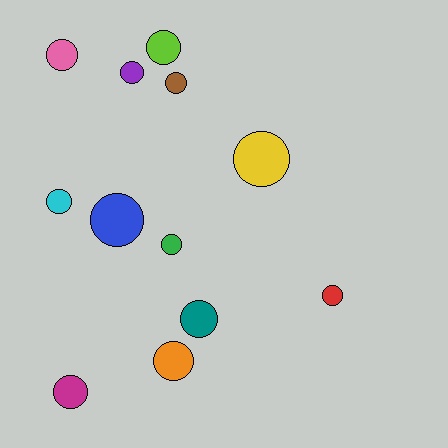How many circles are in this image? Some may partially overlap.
There are 12 circles.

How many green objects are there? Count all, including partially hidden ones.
There is 1 green object.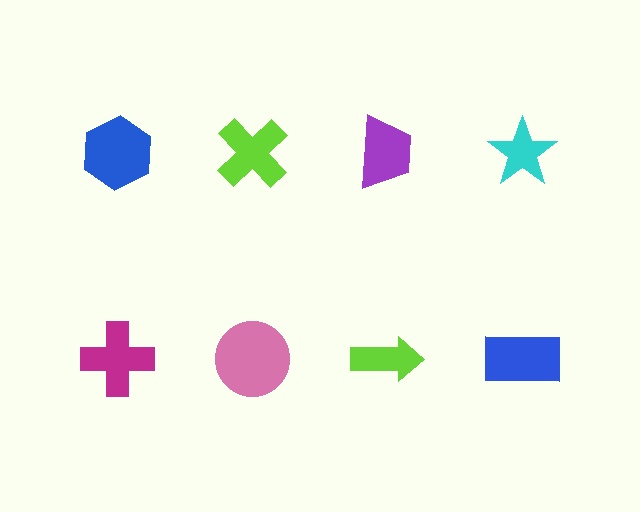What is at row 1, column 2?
A lime cross.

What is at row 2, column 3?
A lime arrow.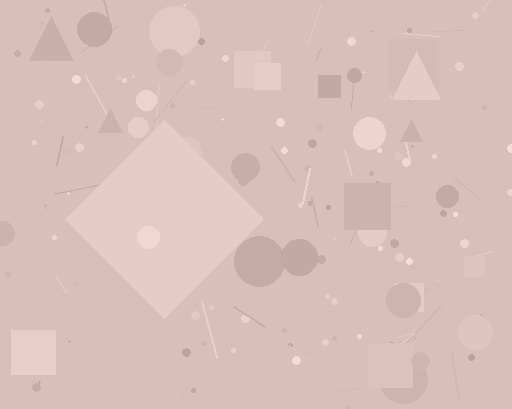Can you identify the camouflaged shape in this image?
The camouflaged shape is a diamond.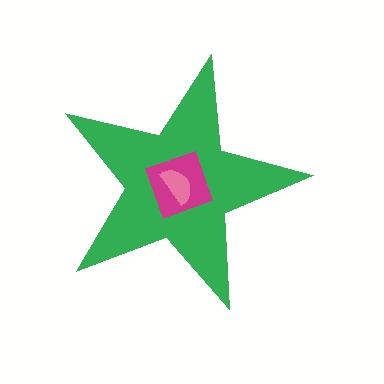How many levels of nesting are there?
3.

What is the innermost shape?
The pink semicircle.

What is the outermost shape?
The green star.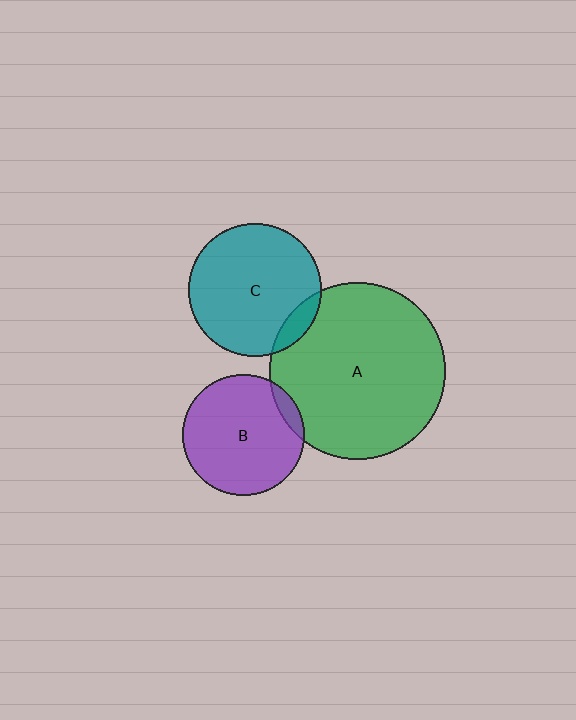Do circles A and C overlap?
Yes.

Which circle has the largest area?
Circle A (green).